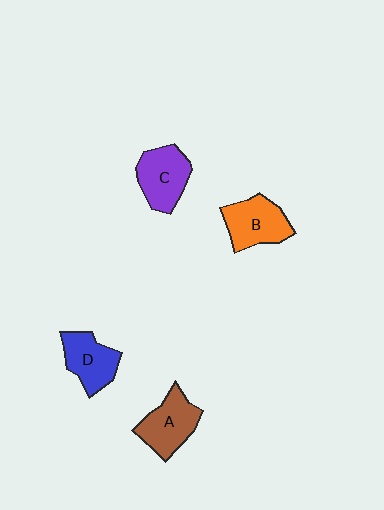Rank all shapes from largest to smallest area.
From largest to smallest: B (orange), A (brown), C (purple), D (blue).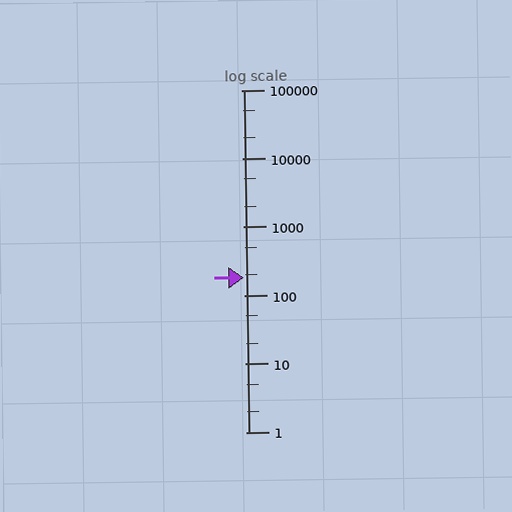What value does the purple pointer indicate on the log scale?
The pointer indicates approximately 180.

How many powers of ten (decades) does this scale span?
The scale spans 5 decades, from 1 to 100000.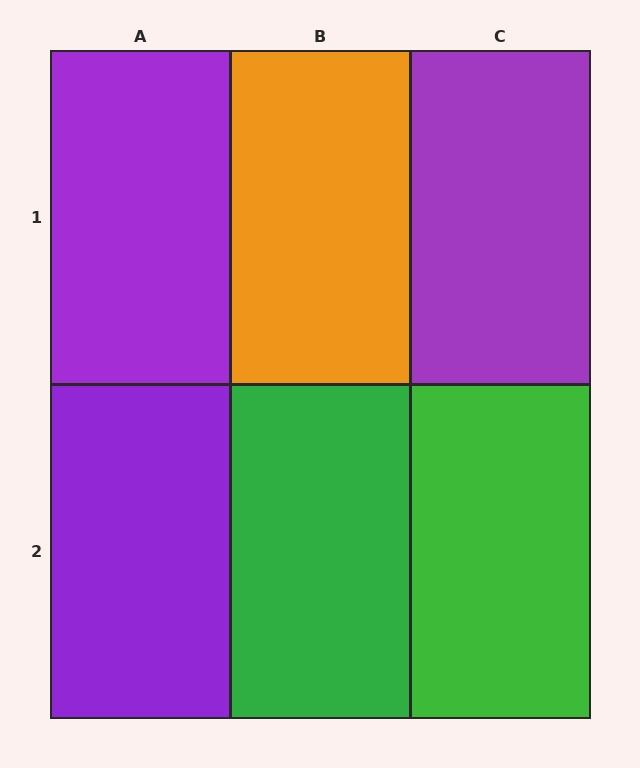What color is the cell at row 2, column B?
Green.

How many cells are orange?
1 cell is orange.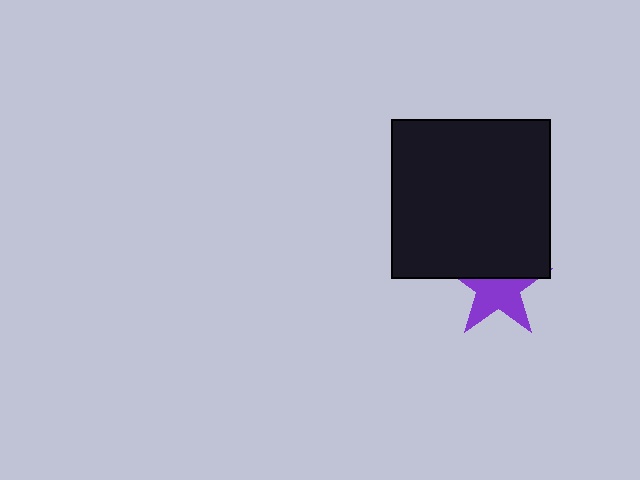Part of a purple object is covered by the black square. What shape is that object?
It is a star.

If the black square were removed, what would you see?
You would see the complete purple star.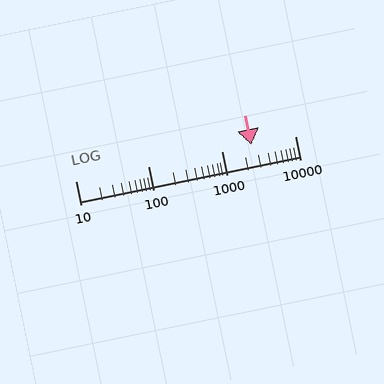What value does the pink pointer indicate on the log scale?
The pointer indicates approximately 2500.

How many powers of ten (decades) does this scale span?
The scale spans 3 decades, from 10 to 10000.